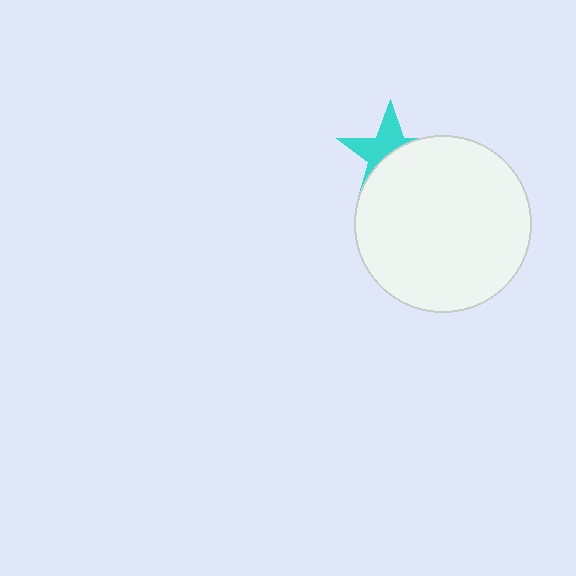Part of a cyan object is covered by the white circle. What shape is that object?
It is a star.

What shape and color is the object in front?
The object in front is a white circle.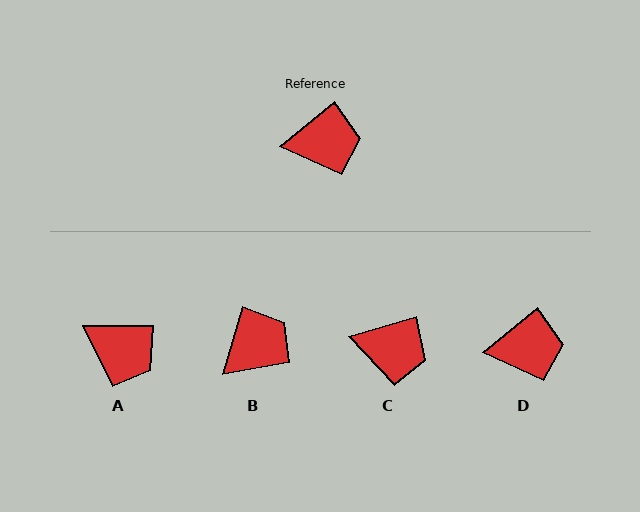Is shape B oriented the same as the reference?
No, it is off by about 34 degrees.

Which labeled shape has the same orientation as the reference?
D.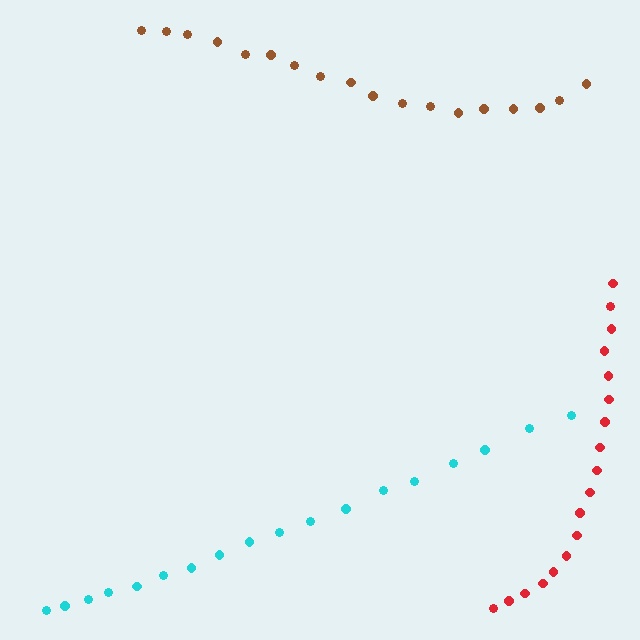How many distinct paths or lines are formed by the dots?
There are 3 distinct paths.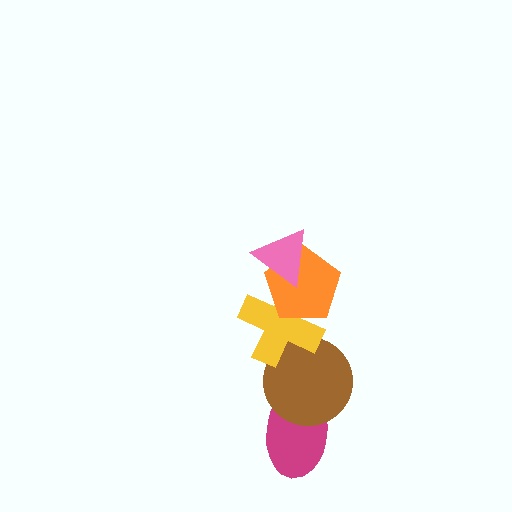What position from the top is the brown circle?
The brown circle is 4th from the top.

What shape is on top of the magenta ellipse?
The brown circle is on top of the magenta ellipse.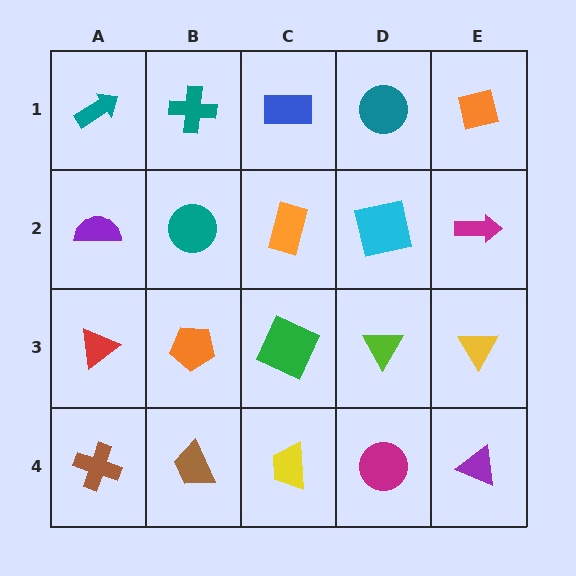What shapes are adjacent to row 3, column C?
An orange rectangle (row 2, column C), a yellow trapezoid (row 4, column C), an orange pentagon (row 3, column B), a lime triangle (row 3, column D).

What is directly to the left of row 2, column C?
A teal circle.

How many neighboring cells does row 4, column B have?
3.